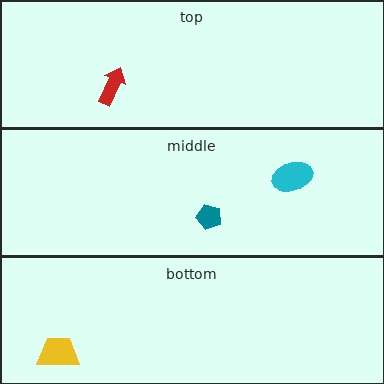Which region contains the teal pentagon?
The middle region.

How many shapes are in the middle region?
2.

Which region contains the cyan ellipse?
The middle region.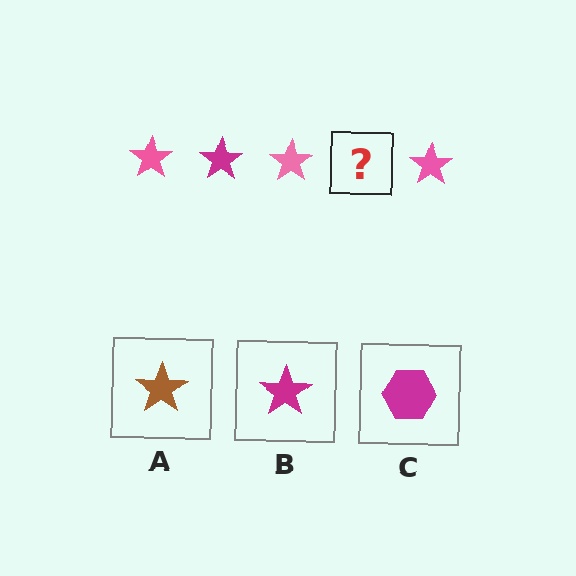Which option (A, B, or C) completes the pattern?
B.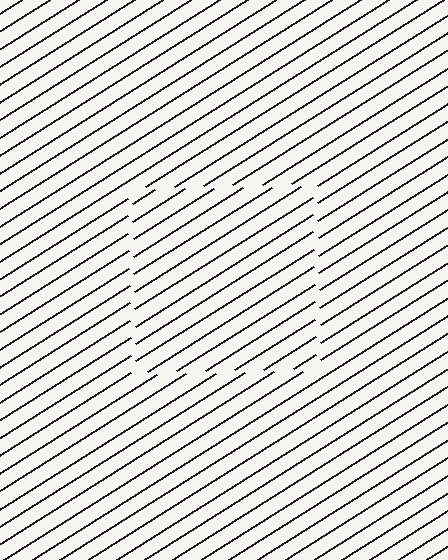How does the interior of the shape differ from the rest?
The interior of the shape contains the same grating, shifted by half a period — the contour is defined by the phase discontinuity where line-ends from the inner and outer gratings abut.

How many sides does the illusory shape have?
4 sides — the line-ends trace a square.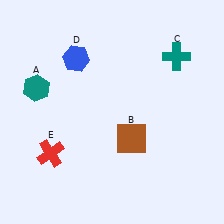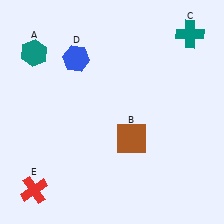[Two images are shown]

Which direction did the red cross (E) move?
The red cross (E) moved down.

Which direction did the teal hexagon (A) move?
The teal hexagon (A) moved up.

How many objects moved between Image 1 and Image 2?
3 objects moved between the two images.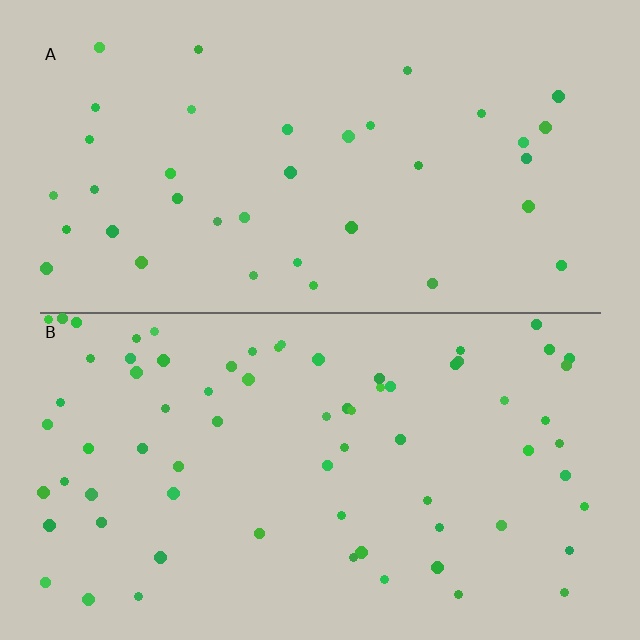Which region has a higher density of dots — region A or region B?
B (the bottom).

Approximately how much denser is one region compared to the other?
Approximately 1.9× — region B over region A.